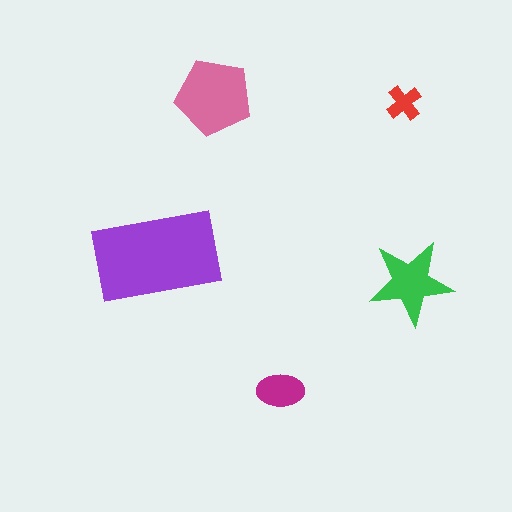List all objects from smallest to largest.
The red cross, the magenta ellipse, the green star, the pink pentagon, the purple rectangle.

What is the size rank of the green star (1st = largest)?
3rd.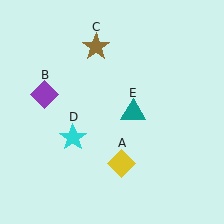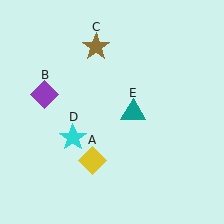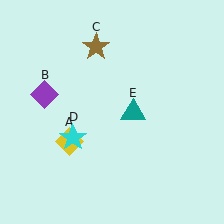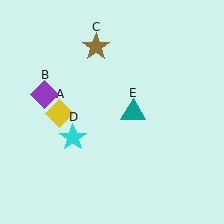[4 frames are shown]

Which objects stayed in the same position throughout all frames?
Purple diamond (object B) and brown star (object C) and cyan star (object D) and teal triangle (object E) remained stationary.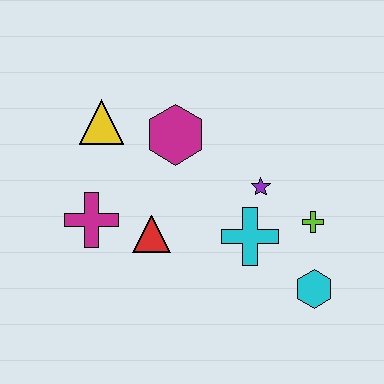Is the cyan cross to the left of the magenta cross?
No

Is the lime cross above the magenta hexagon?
No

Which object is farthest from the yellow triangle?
The cyan hexagon is farthest from the yellow triangle.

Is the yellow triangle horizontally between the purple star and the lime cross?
No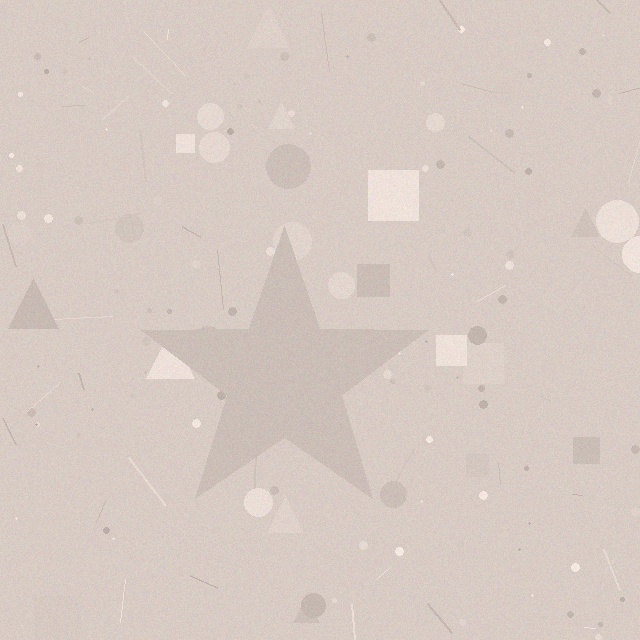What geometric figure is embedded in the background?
A star is embedded in the background.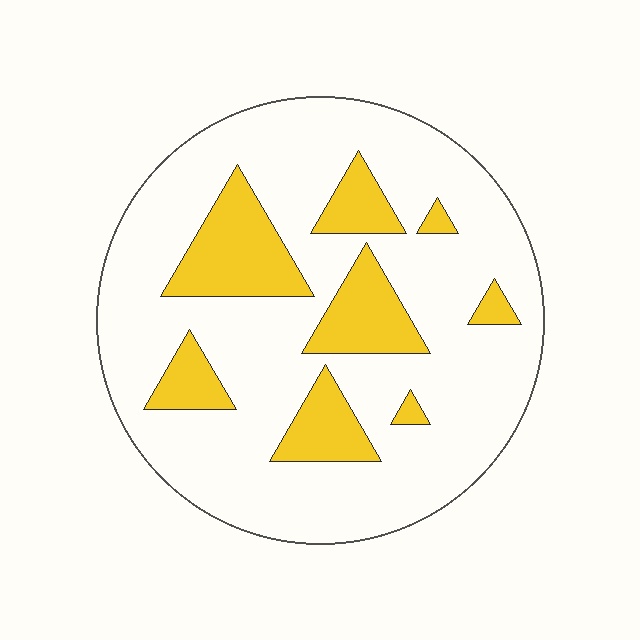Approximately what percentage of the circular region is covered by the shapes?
Approximately 20%.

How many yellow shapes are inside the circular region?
8.